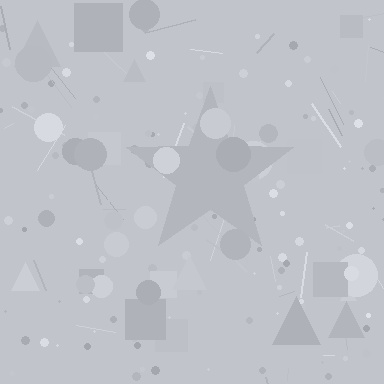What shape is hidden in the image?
A star is hidden in the image.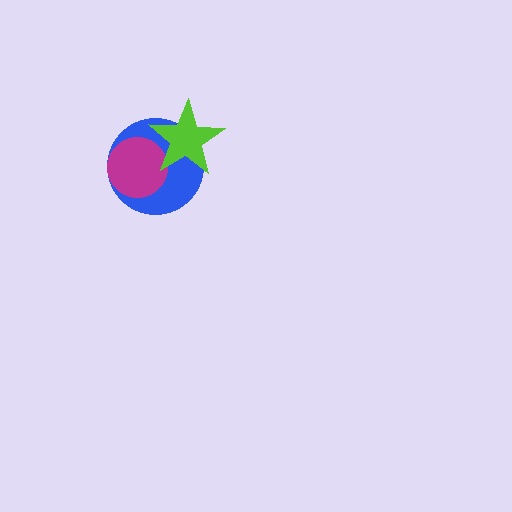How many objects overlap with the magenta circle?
2 objects overlap with the magenta circle.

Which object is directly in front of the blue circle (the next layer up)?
The magenta circle is directly in front of the blue circle.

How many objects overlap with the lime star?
2 objects overlap with the lime star.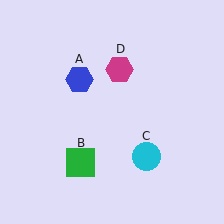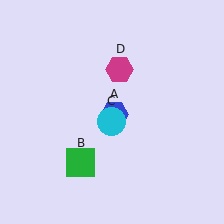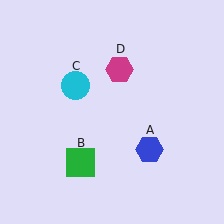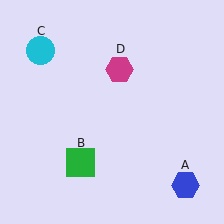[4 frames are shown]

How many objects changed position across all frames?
2 objects changed position: blue hexagon (object A), cyan circle (object C).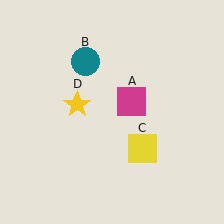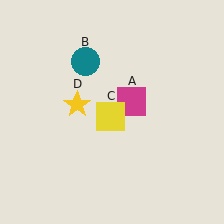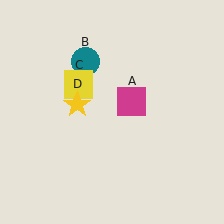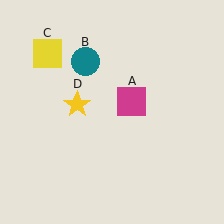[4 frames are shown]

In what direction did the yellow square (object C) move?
The yellow square (object C) moved up and to the left.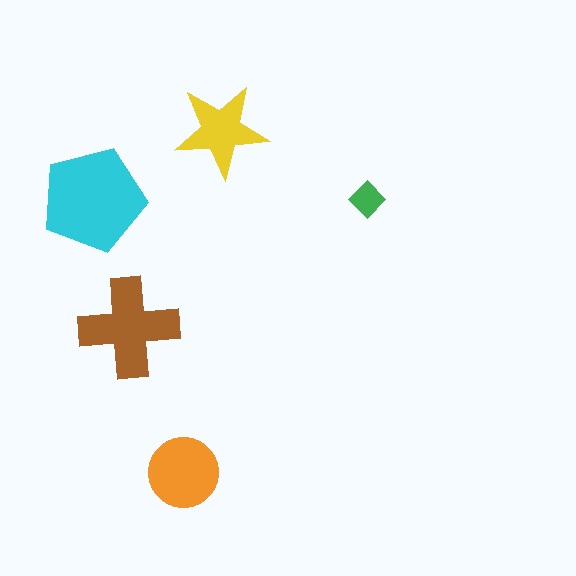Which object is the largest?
The cyan pentagon.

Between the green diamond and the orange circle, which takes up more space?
The orange circle.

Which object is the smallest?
The green diamond.